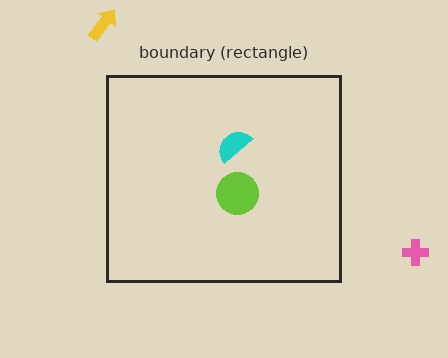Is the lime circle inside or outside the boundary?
Inside.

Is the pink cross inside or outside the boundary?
Outside.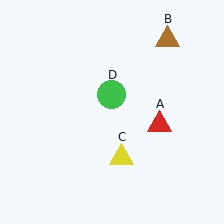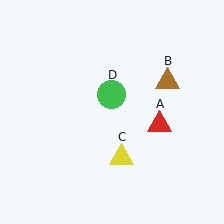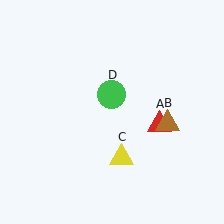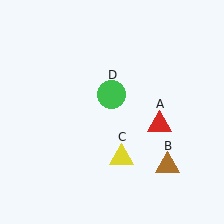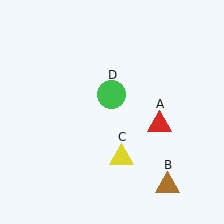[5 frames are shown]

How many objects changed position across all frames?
1 object changed position: brown triangle (object B).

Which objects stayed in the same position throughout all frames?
Red triangle (object A) and yellow triangle (object C) and green circle (object D) remained stationary.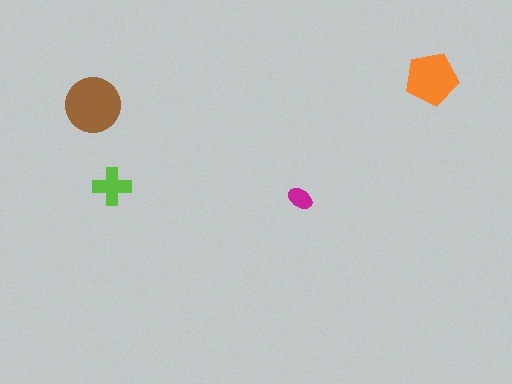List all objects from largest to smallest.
The brown circle, the orange pentagon, the lime cross, the magenta ellipse.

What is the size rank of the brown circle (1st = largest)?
1st.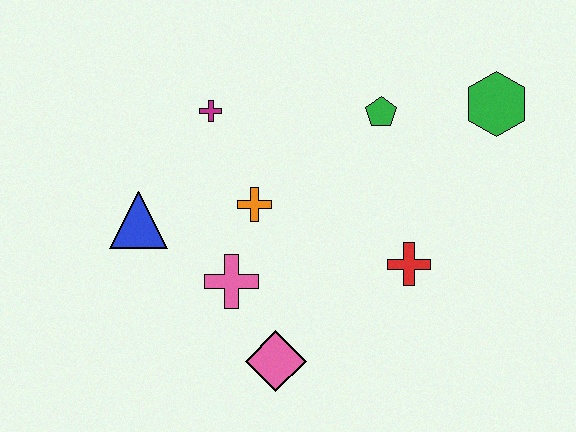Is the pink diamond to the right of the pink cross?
Yes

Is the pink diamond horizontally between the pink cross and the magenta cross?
No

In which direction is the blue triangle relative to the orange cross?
The blue triangle is to the left of the orange cross.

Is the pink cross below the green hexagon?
Yes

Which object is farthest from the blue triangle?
The green hexagon is farthest from the blue triangle.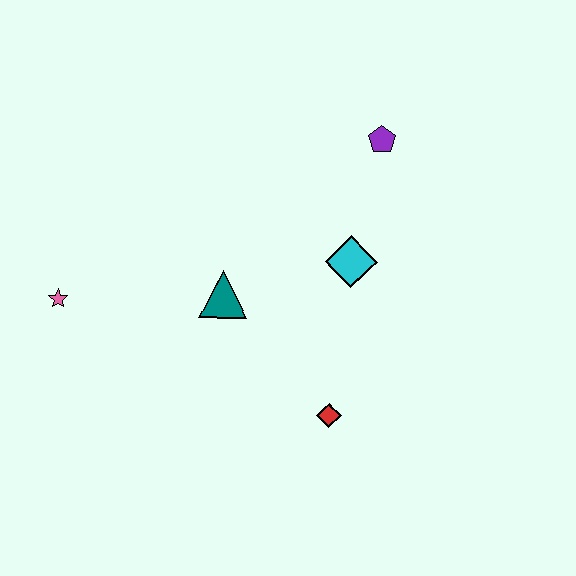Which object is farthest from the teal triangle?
The purple pentagon is farthest from the teal triangle.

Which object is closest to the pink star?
The teal triangle is closest to the pink star.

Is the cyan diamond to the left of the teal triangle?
No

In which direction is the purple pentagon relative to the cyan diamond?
The purple pentagon is above the cyan diamond.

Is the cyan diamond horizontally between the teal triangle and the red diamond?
No